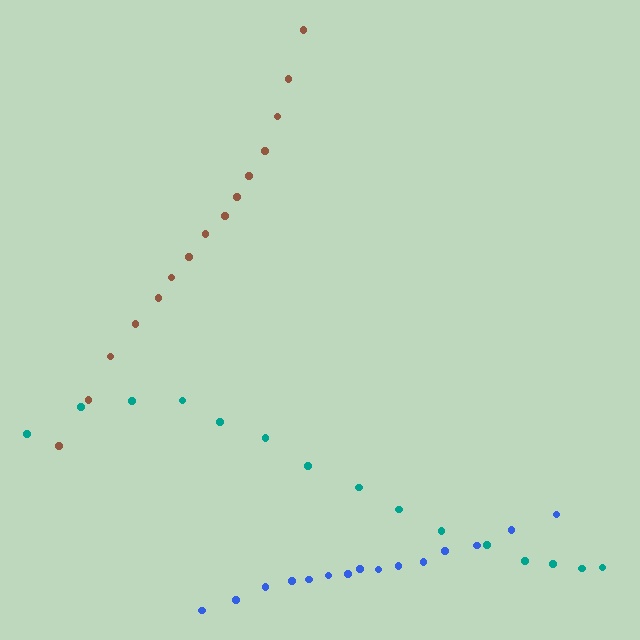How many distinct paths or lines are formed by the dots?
There are 3 distinct paths.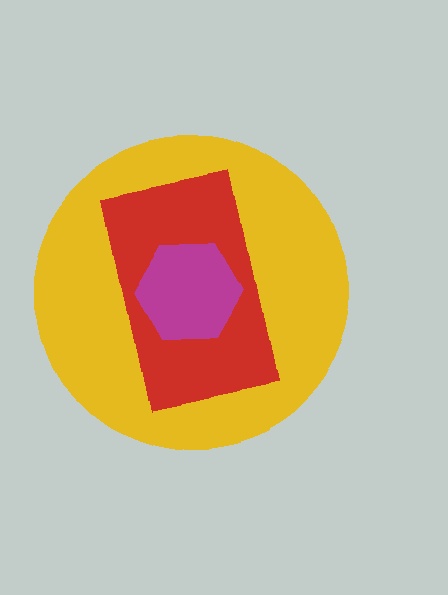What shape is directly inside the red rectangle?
The magenta hexagon.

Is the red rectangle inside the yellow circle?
Yes.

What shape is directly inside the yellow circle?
The red rectangle.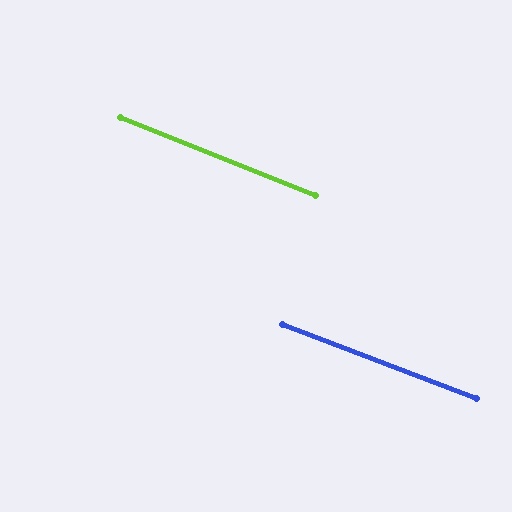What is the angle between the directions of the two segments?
Approximately 1 degree.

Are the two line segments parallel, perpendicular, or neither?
Parallel — their directions differ by only 0.7°.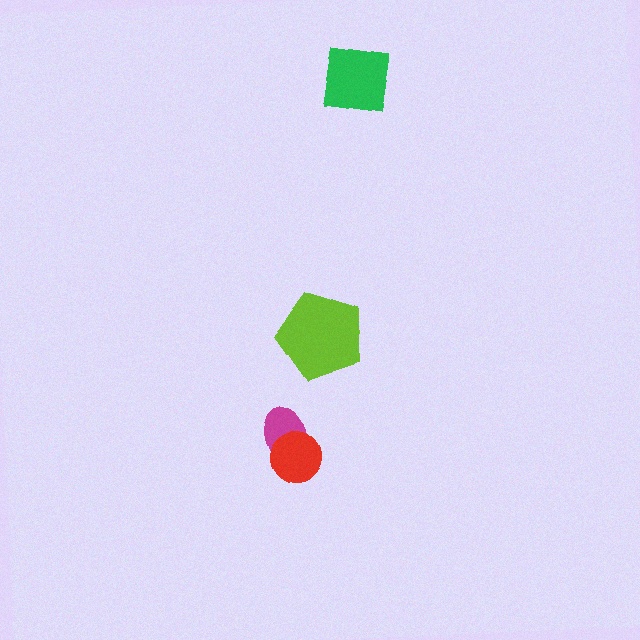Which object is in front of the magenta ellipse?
The red circle is in front of the magenta ellipse.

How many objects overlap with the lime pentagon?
0 objects overlap with the lime pentagon.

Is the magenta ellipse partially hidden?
Yes, it is partially covered by another shape.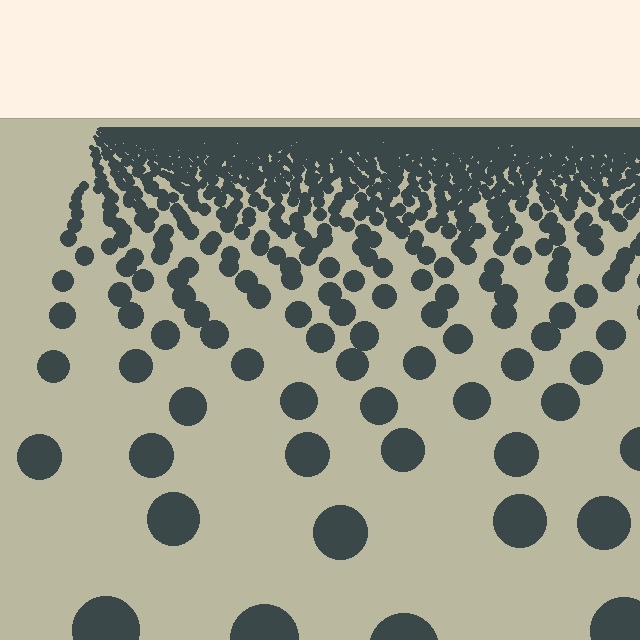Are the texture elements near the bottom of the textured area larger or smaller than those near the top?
Larger. Near the bottom, elements are closer to the viewer and appear at a bigger on-screen size.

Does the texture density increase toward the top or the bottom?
Density increases toward the top.